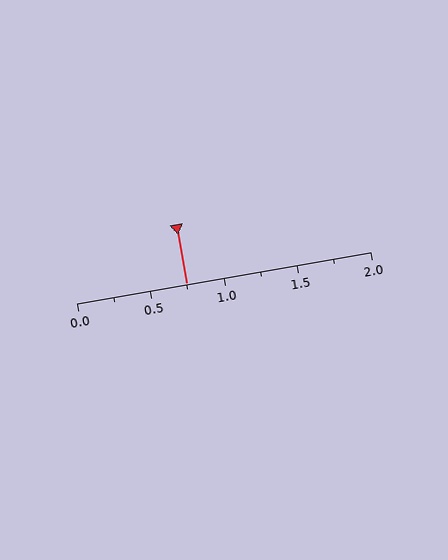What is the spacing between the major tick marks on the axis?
The major ticks are spaced 0.5 apart.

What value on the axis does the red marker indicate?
The marker indicates approximately 0.75.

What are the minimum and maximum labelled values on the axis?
The axis runs from 0.0 to 2.0.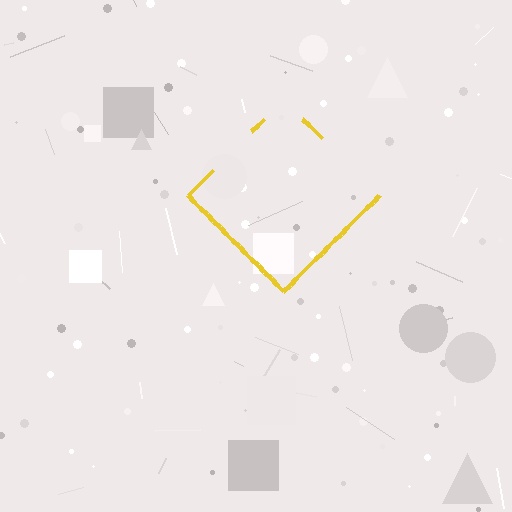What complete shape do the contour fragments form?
The contour fragments form a diamond.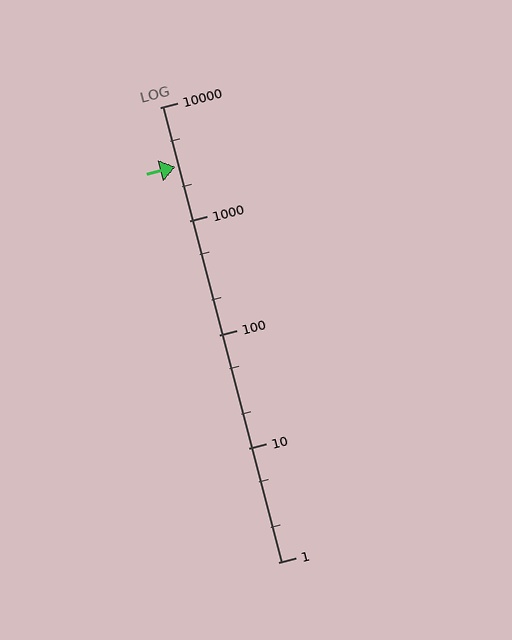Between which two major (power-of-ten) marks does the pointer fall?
The pointer is between 1000 and 10000.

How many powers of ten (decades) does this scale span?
The scale spans 4 decades, from 1 to 10000.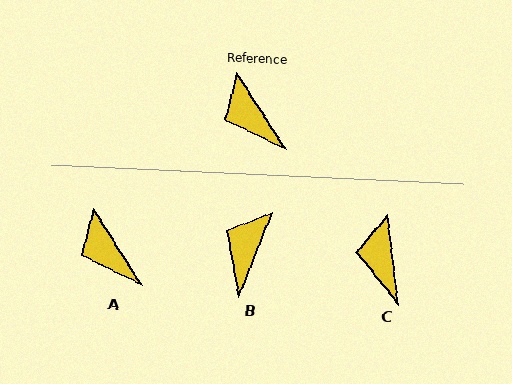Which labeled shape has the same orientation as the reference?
A.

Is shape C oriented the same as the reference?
No, it is off by about 26 degrees.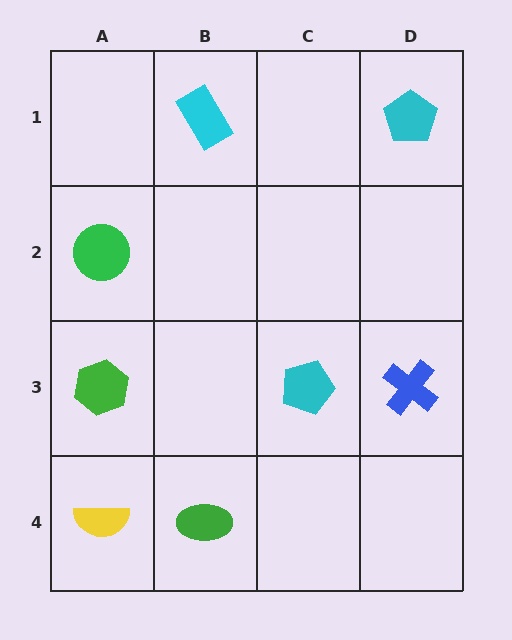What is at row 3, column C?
A cyan pentagon.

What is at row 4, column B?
A green ellipse.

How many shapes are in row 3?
3 shapes.